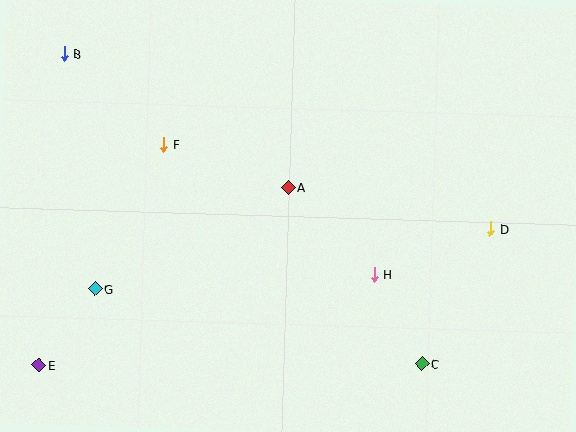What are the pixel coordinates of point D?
Point D is at (491, 229).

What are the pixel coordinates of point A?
Point A is at (288, 188).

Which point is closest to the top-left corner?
Point B is closest to the top-left corner.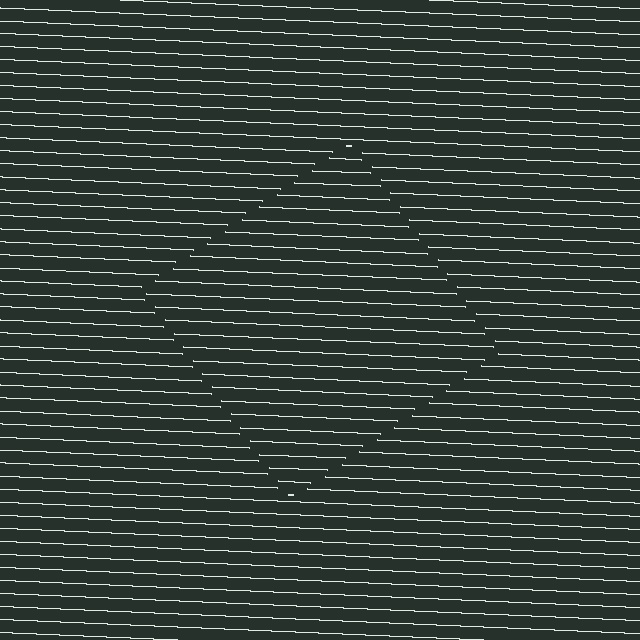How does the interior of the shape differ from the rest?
The interior of the shape contains the same grating, shifted by half a period — the contour is defined by the phase discontinuity where line-ends from the inner and outer gratings abut.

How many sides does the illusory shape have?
4 sides — the line-ends trace a square.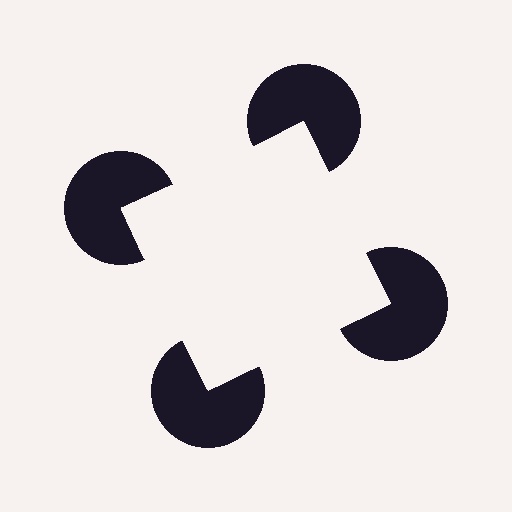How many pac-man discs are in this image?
There are 4 — one at each vertex of the illusory square.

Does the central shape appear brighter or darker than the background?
It typically appears slightly brighter than the background, even though no actual brightness change is drawn.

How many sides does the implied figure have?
4 sides.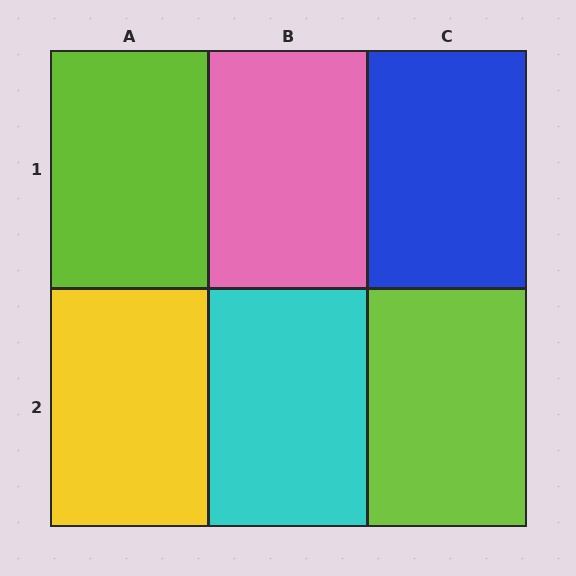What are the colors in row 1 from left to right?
Lime, pink, blue.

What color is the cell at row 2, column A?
Yellow.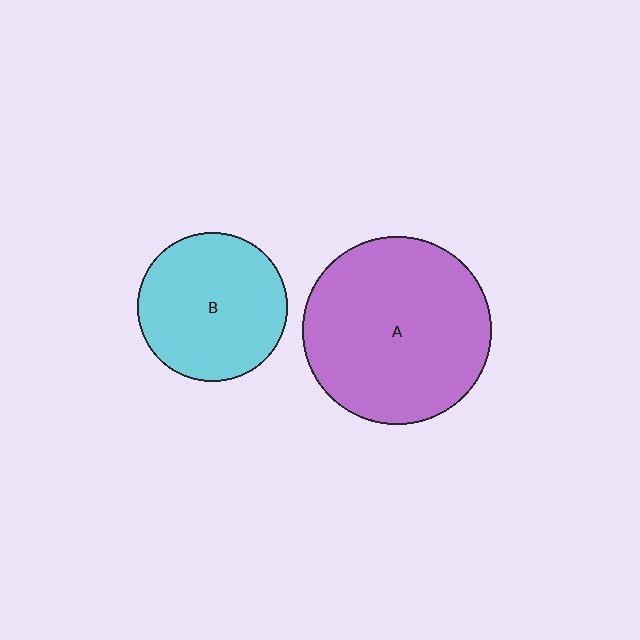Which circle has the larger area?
Circle A (purple).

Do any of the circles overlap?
No, none of the circles overlap.